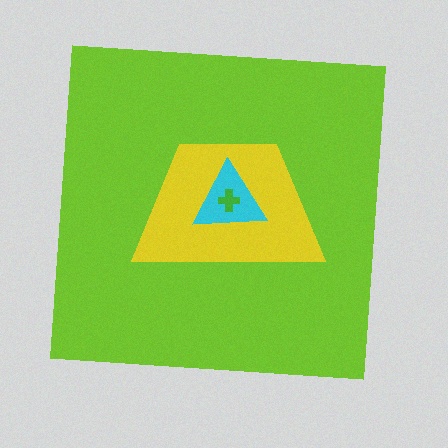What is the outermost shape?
The lime square.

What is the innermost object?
The green cross.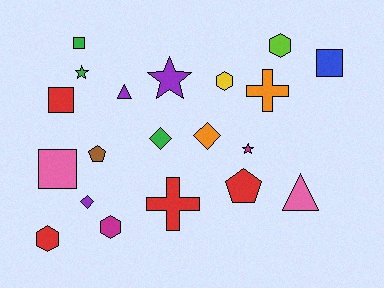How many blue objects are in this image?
There is 1 blue object.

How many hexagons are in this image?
There are 4 hexagons.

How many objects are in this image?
There are 20 objects.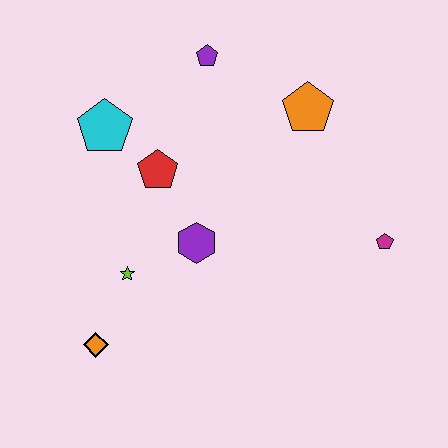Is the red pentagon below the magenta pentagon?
No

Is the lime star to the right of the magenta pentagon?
No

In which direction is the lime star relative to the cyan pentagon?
The lime star is below the cyan pentagon.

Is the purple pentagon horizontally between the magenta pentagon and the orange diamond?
Yes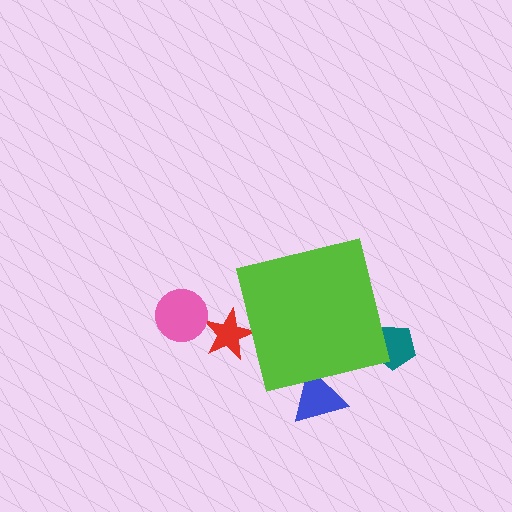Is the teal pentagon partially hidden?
Yes, the teal pentagon is partially hidden behind the lime square.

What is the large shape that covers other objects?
A lime square.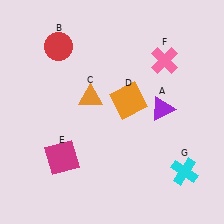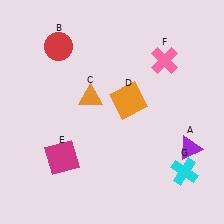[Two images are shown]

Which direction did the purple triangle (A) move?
The purple triangle (A) moved down.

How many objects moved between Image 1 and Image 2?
1 object moved between the two images.